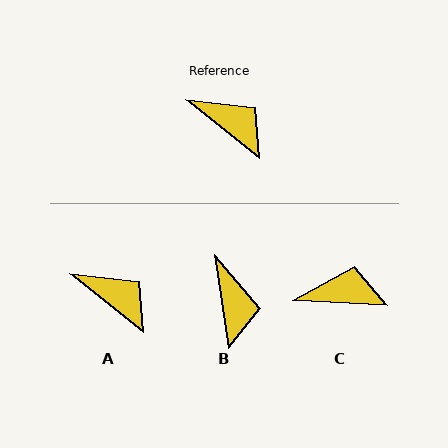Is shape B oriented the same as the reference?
No, it is off by about 43 degrees.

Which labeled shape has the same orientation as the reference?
A.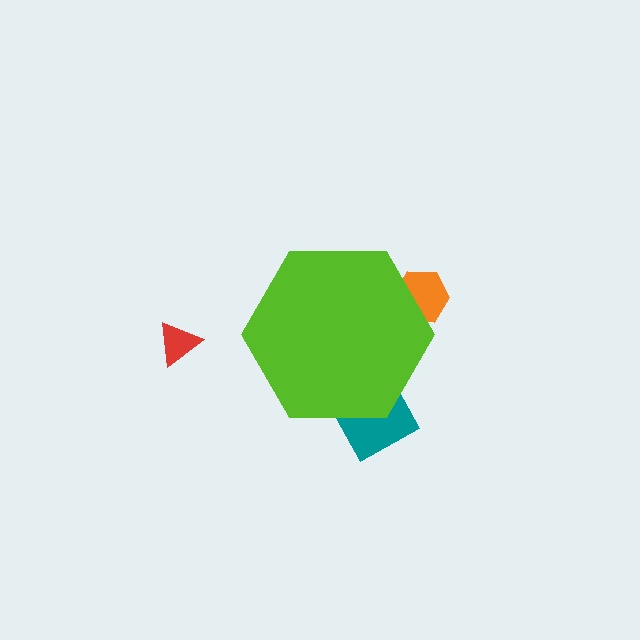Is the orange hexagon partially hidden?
Yes, the orange hexagon is partially hidden behind the lime hexagon.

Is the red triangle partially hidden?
No, the red triangle is fully visible.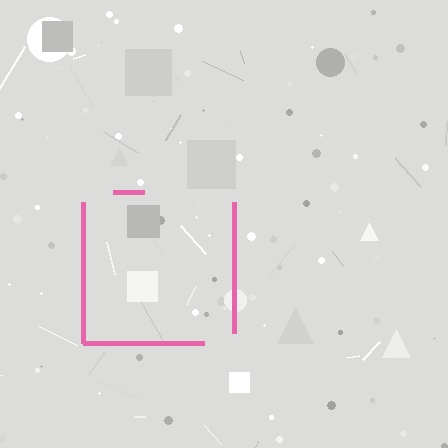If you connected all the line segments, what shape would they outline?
They would outline a square.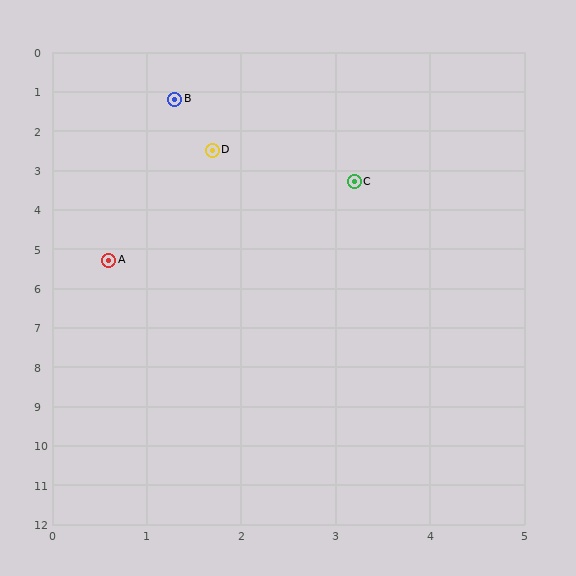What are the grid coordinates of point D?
Point D is at approximately (1.7, 2.5).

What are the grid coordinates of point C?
Point C is at approximately (3.2, 3.3).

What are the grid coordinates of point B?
Point B is at approximately (1.3, 1.2).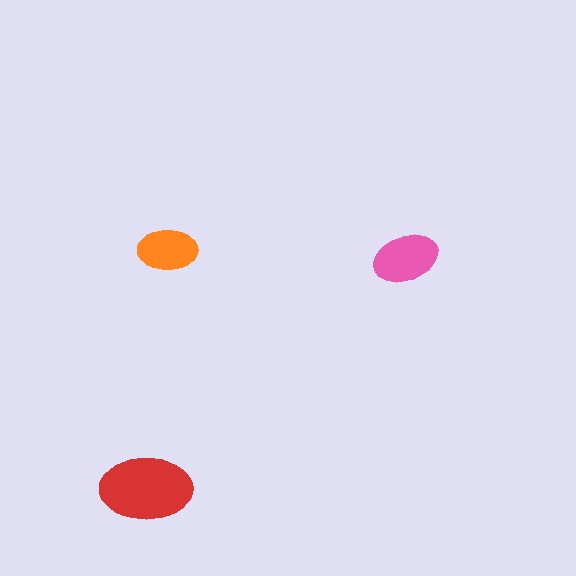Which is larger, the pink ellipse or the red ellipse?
The red one.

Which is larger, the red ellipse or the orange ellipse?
The red one.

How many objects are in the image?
There are 3 objects in the image.